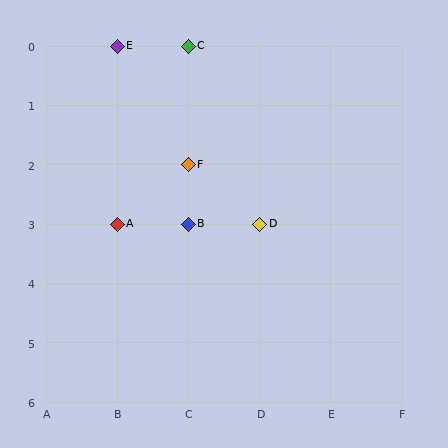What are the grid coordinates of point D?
Point D is at grid coordinates (D, 3).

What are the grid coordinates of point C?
Point C is at grid coordinates (C, 0).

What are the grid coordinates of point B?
Point B is at grid coordinates (C, 3).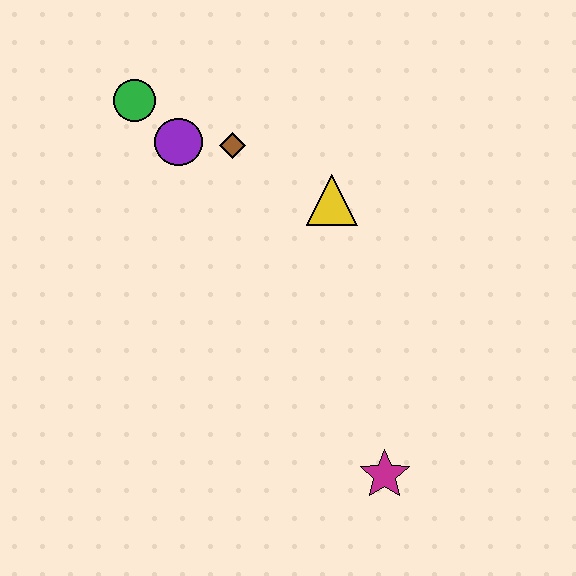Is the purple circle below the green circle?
Yes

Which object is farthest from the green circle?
The magenta star is farthest from the green circle.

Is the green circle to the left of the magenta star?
Yes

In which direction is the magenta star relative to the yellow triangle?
The magenta star is below the yellow triangle.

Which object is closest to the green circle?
The purple circle is closest to the green circle.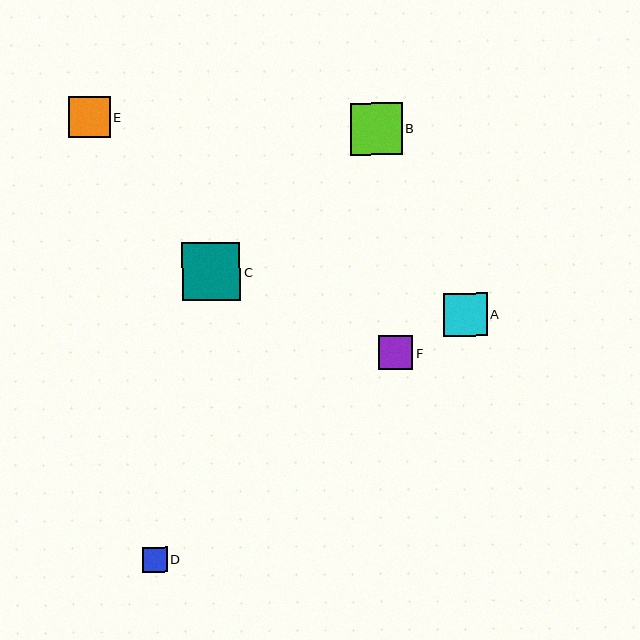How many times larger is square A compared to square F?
Square A is approximately 1.3 times the size of square F.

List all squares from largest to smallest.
From largest to smallest: C, B, A, E, F, D.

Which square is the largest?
Square C is the largest with a size of approximately 59 pixels.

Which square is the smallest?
Square D is the smallest with a size of approximately 25 pixels.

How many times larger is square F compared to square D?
Square F is approximately 1.4 times the size of square D.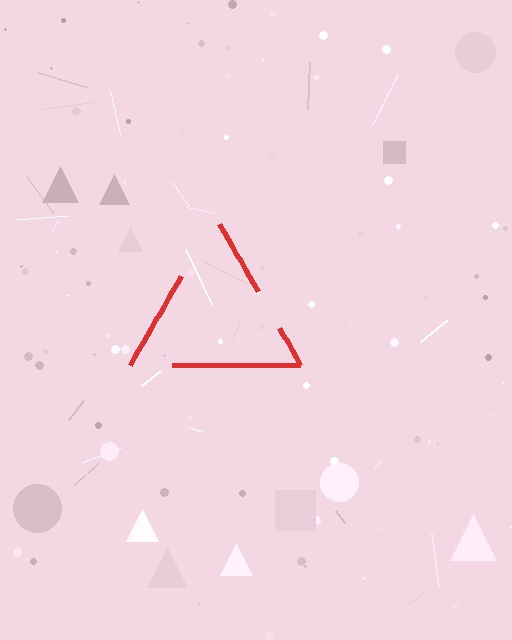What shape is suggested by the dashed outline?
The dashed outline suggests a triangle.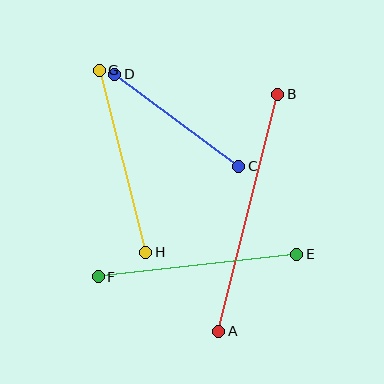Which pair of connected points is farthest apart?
Points A and B are farthest apart.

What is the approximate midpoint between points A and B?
The midpoint is at approximately (248, 213) pixels.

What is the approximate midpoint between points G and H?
The midpoint is at approximately (122, 161) pixels.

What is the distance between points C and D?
The distance is approximately 155 pixels.